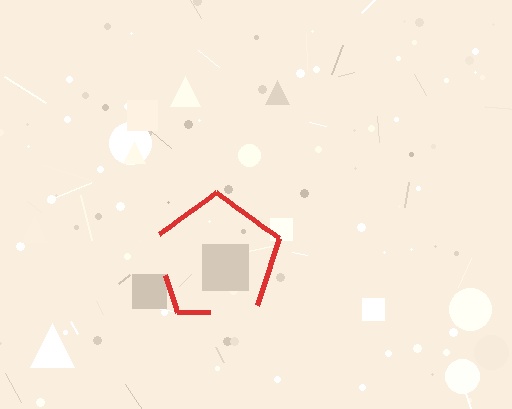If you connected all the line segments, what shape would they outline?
They would outline a pentagon.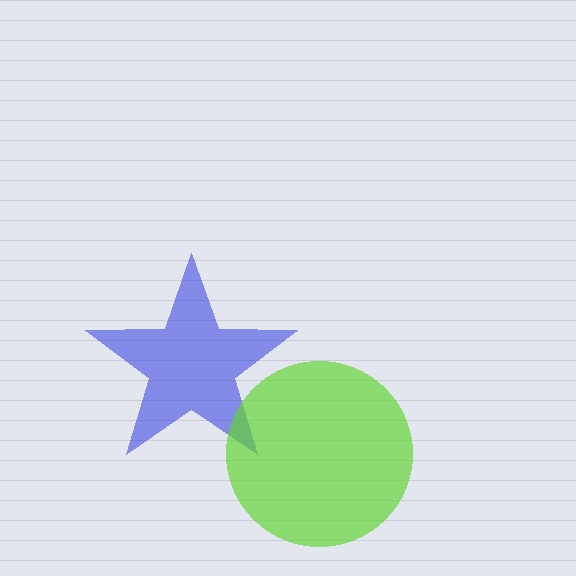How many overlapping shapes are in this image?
There are 2 overlapping shapes in the image.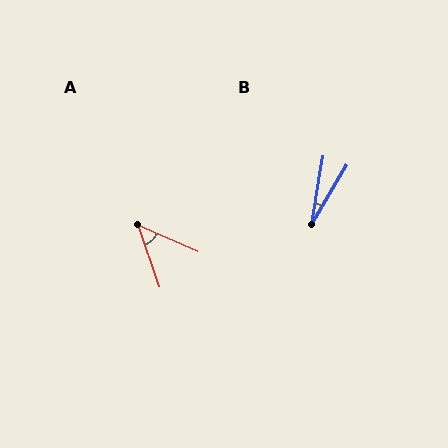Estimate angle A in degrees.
Approximately 48 degrees.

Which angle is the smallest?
B, at approximately 21 degrees.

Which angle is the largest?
A, at approximately 48 degrees.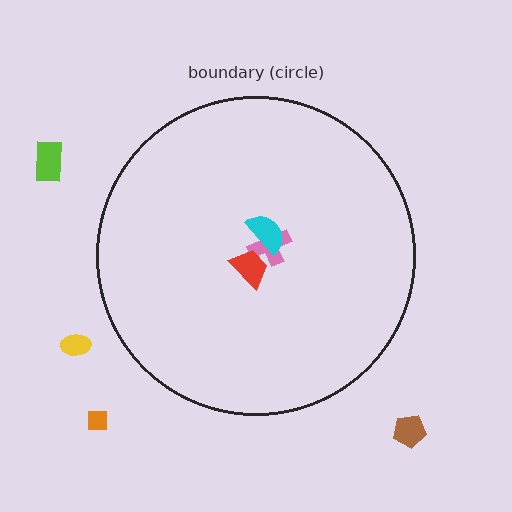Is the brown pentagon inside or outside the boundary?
Outside.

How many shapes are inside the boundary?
3 inside, 4 outside.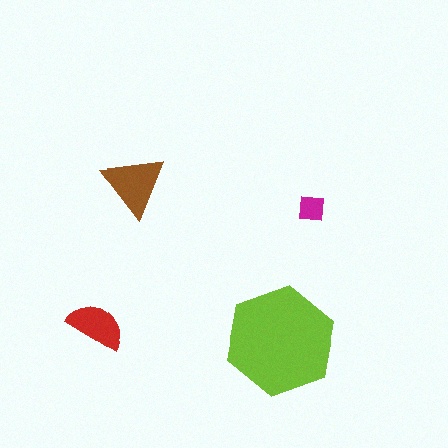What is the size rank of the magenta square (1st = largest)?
4th.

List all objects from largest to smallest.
The lime hexagon, the brown triangle, the red semicircle, the magenta square.